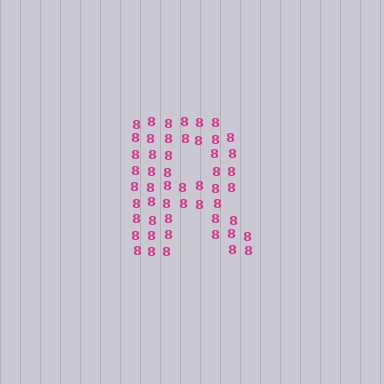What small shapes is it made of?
It is made of small digit 8's.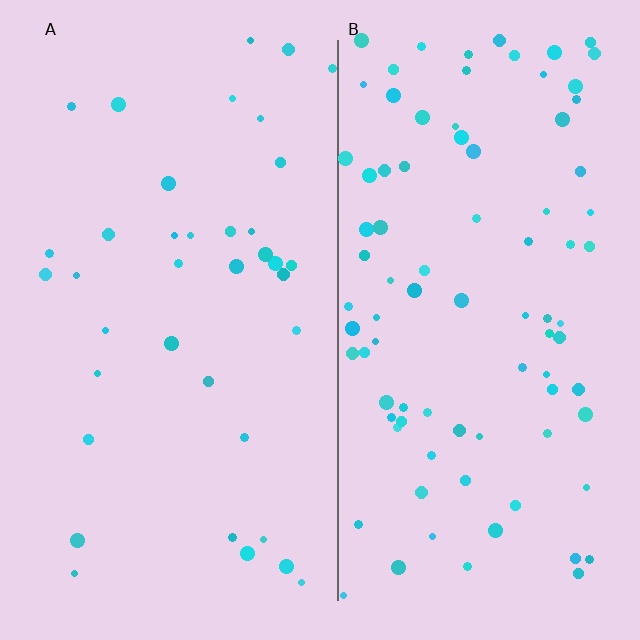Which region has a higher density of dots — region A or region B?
B (the right).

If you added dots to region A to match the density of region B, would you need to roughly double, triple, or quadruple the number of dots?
Approximately double.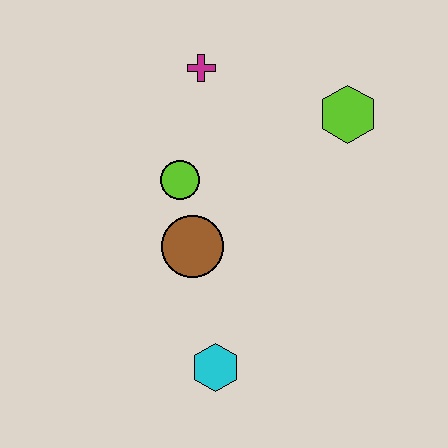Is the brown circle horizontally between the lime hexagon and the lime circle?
Yes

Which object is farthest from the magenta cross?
The cyan hexagon is farthest from the magenta cross.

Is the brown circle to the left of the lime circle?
No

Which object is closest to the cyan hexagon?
The brown circle is closest to the cyan hexagon.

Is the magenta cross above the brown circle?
Yes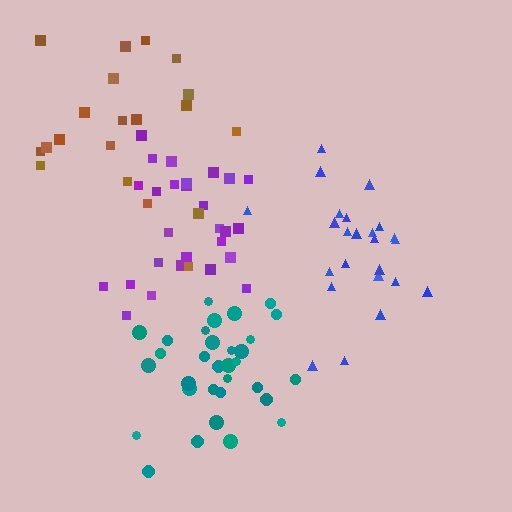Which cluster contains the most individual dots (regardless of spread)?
Teal (32).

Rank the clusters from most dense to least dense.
teal, blue, purple, brown.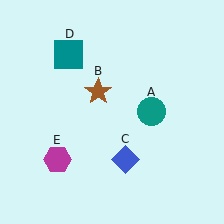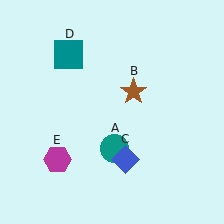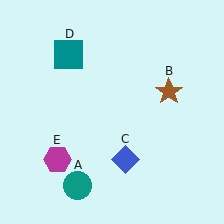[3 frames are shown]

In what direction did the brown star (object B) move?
The brown star (object B) moved right.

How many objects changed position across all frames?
2 objects changed position: teal circle (object A), brown star (object B).